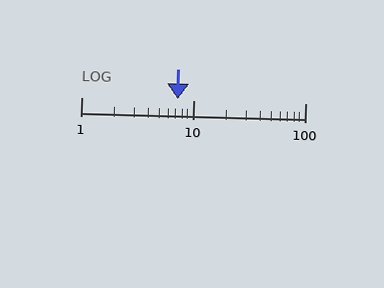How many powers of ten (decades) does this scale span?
The scale spans 2 decades, from 1 to 100.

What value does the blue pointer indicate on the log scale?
The pointer indicates approximately 7.2.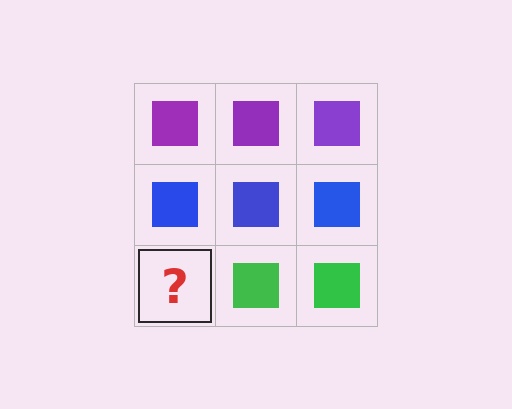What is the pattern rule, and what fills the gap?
The rule is that each row has a consistent color. The gap should be filled with a green square.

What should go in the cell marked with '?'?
The missing cell should contain a green square.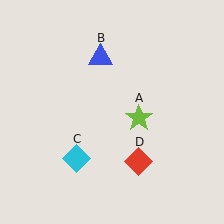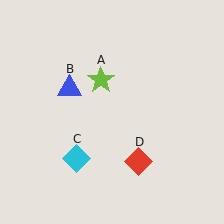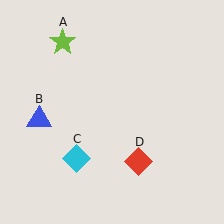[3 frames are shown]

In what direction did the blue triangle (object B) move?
The blue triangle (object B) moved down and to the left.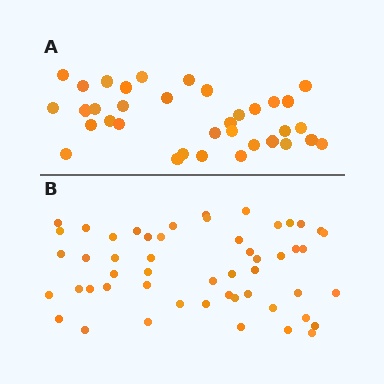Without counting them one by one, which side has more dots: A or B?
Region B (the bottom region) has more dots.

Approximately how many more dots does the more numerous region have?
Region B has approximately 15 more dots than region A.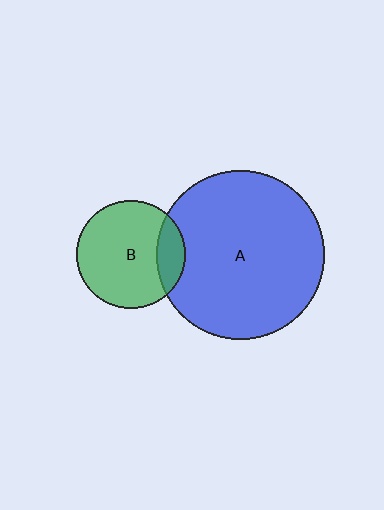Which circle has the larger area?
Circle A (blue).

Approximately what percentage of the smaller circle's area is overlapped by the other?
Approximately 20%.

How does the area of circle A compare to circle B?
Approximately 2.4 times.